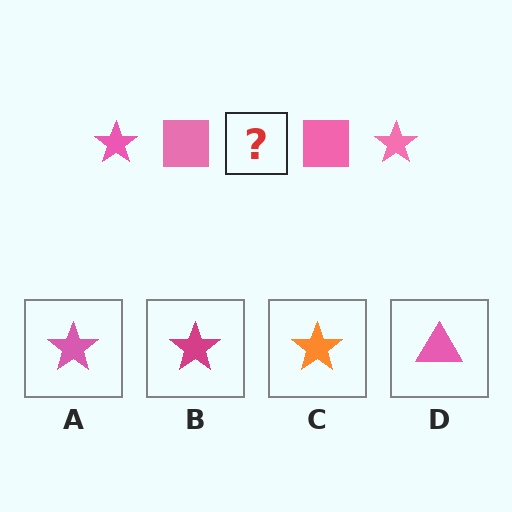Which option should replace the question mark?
Option A.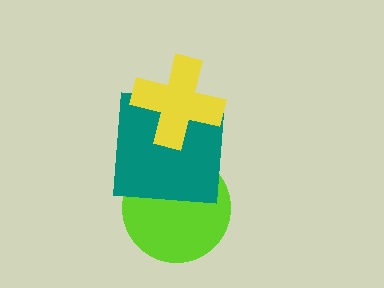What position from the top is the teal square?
The teal square is 2nd from the top.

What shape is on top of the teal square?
The yellow cross is on top of the teal square.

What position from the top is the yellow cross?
The yellow cross is 1st from the top.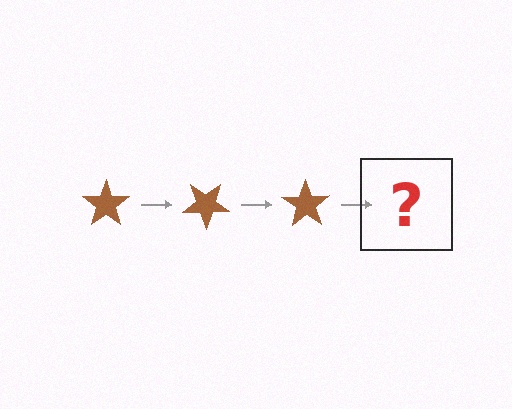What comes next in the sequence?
The next element should be a brown star rotated 105 degrees.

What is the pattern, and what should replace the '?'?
The pattern is that the star rotates 35 degrees each step. The '?' should be a brown star rotated 105 degrees.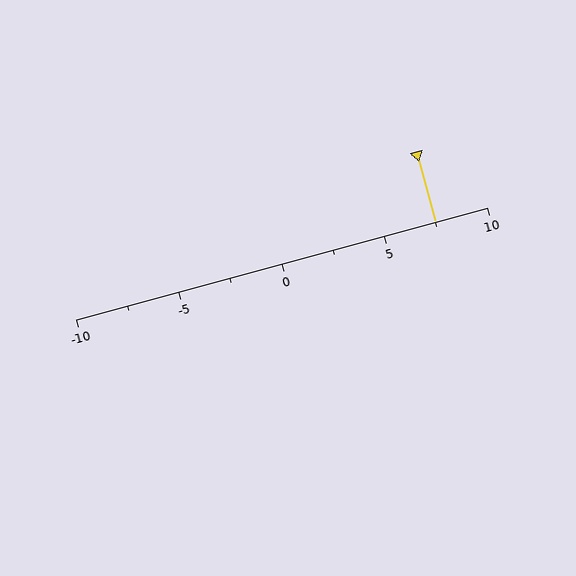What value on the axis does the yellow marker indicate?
The marker indicates approximately 7.5.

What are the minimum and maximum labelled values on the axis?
The axis runs from -10 to 10.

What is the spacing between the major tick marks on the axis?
The major ticks are spaced 5 apart.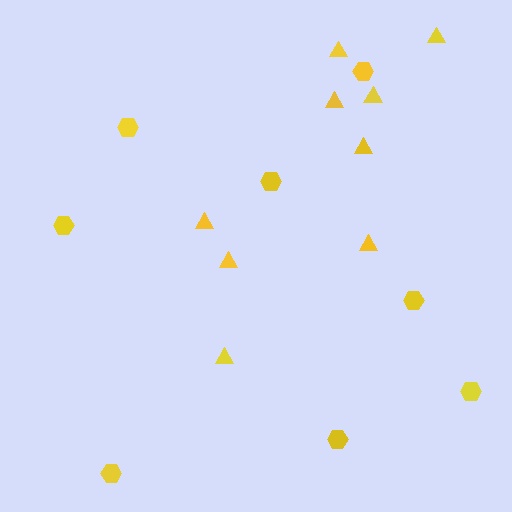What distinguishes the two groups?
There are 2 groups: one group of triangles (9) and one group of hexagons (8).